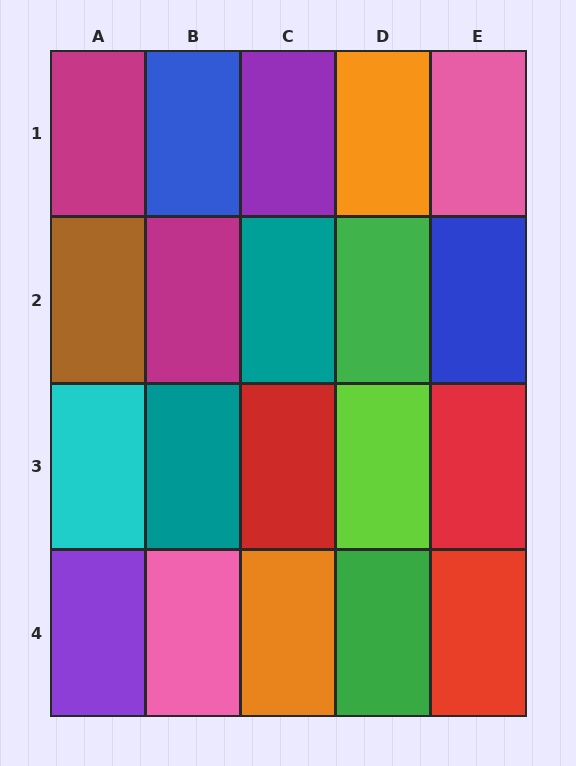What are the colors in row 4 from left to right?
Purple, pink, orange, green, red.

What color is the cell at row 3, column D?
Lime.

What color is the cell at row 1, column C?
Purple.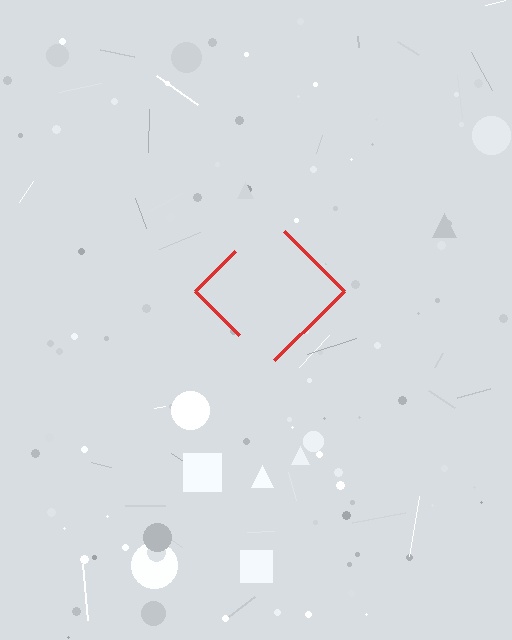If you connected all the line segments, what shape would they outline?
They would outline a diamond.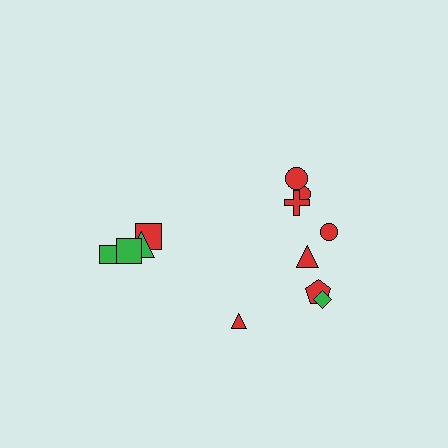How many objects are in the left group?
There are 4 objects.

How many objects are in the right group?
There are 8 objects.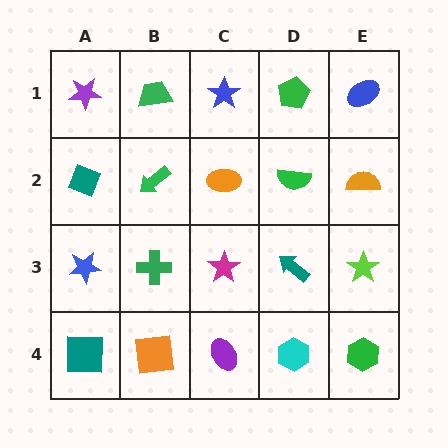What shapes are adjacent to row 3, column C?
An orange ellipse (row 2, column C), a purple ellipse (row 4, column C), a green cross (row 3, column B), a teal arrow (row 3, column D).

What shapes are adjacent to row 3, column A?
A teal diamond (row 2, column A), a teal square (row 4, column A), a green cross (row 3, column B).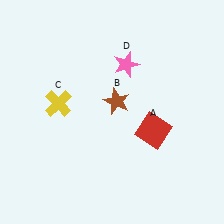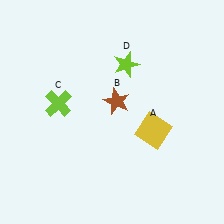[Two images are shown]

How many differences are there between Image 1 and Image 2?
There are 3 differences between the two images.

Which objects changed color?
A changed from red to yellow. C changed from yellow to lime. D changed from pink to lime.